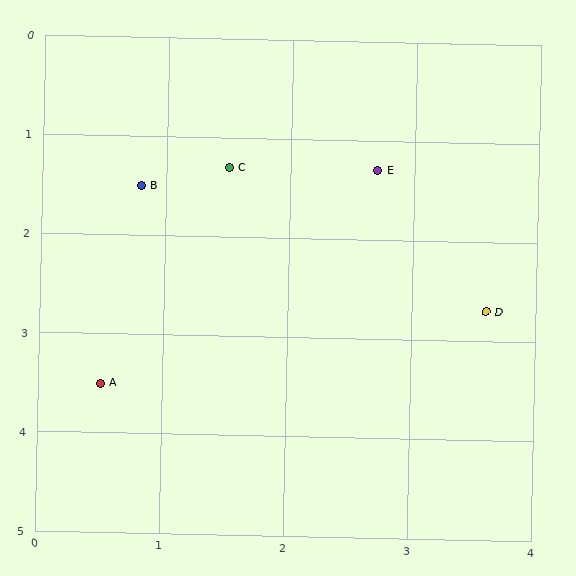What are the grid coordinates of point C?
Point C is at approximately (1.5, 1.3).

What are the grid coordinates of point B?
Point B is at approximately (0.8, 1.5).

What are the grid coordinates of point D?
Point D is at approximately (3.6, 2.7).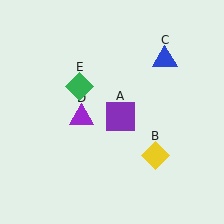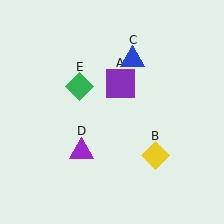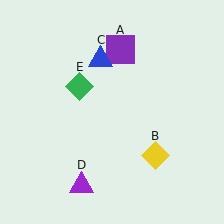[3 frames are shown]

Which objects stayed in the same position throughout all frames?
Yellow diamond (object B) and green diamond (object E) remained stationary.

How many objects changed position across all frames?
3 objects changed position: purple square (object A), blue triangle (object C), purple triangle (object D).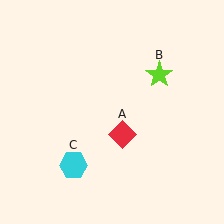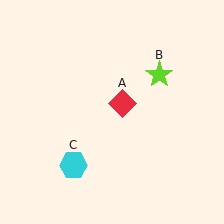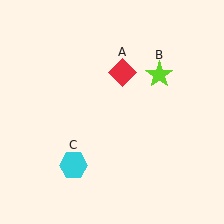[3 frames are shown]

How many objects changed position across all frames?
1 object changed position: red diamond (object A).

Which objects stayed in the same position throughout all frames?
Lime star (object B) and cyan hexagon (object C) remained stationary.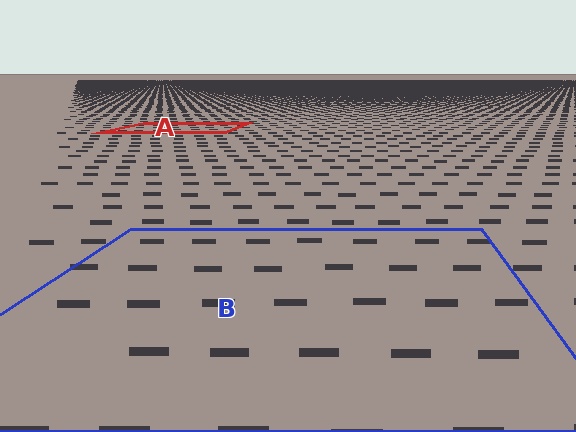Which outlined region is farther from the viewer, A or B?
Region A is farther from the viewer — the texture elements inside it appear smaller and more densely packed.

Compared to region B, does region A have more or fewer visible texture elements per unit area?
Region A has more texture elements per unit area — they are packed more densely because it is farther away.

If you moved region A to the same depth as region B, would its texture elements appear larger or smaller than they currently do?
They would appear larger. At a closer depth, the same texture elements are projected at a bigger on-screen size.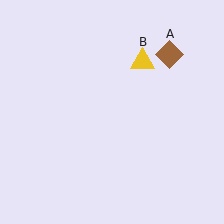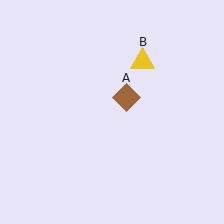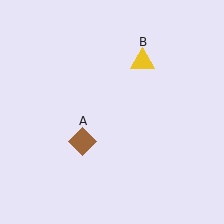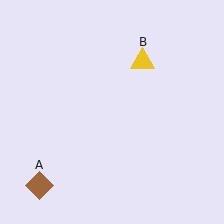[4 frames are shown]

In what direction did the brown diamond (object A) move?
The brown diamond (object A) moved down and to the left.